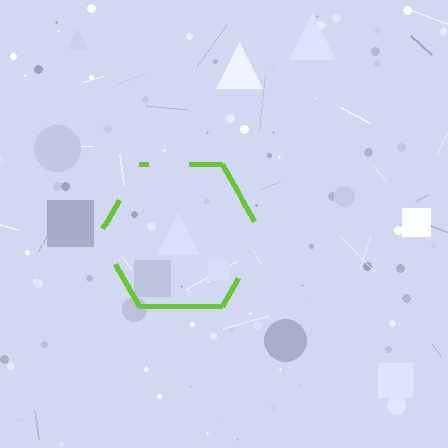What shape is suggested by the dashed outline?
The dashed outline suggests a hexagon.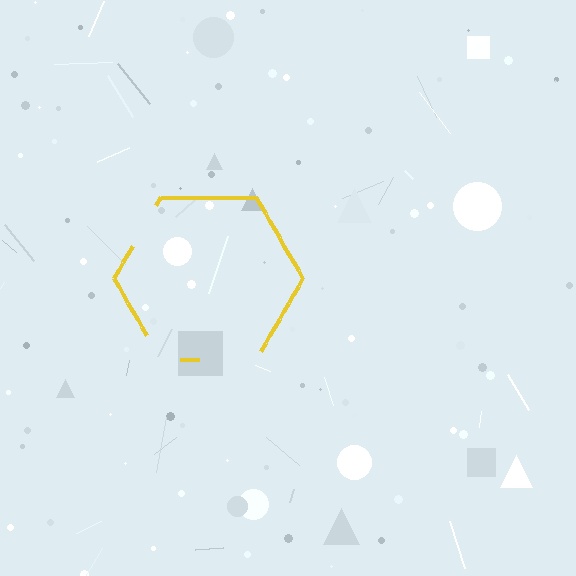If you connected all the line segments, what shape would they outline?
They would outline a hexagon.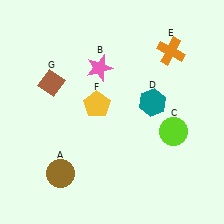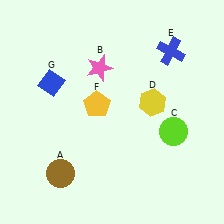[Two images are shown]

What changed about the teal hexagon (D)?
In Image 1, D is teal. In Image 2, it changed to yellow.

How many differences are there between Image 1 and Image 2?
There are 3 differences between the two images.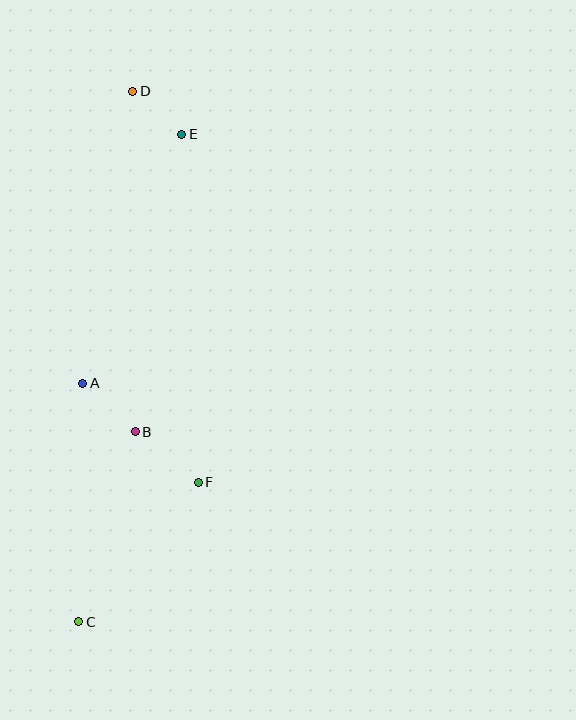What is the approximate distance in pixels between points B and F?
The distance between B and F is approximately 81 pixels.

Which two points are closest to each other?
Points D and E are closest to each other.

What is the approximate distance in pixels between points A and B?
The distance between A and B is approximately 71 pixels.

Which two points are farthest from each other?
Points C and D are farthest from each other.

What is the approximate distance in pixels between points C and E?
The distance between C and E is approximately 498 pixels.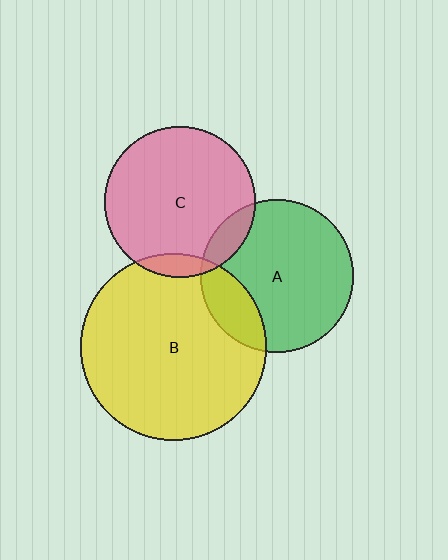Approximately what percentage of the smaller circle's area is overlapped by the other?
Approximately 10%.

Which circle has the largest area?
Circle B (yellow).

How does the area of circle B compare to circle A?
Approximately 1.5 times.